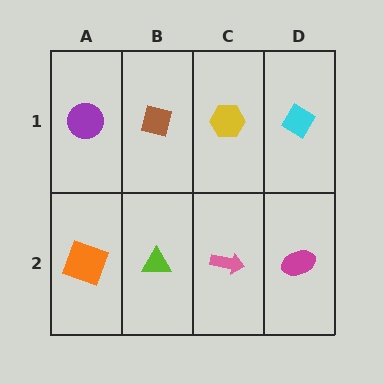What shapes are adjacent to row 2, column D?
A cyan diamond (row 1, column D), a pink arrow (row 2, column C).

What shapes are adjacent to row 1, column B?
A lime triangle (row 2, column B), a purple circle (row 1, column A), a yellow hexagon (row 1, column C).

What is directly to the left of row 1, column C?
A brown square.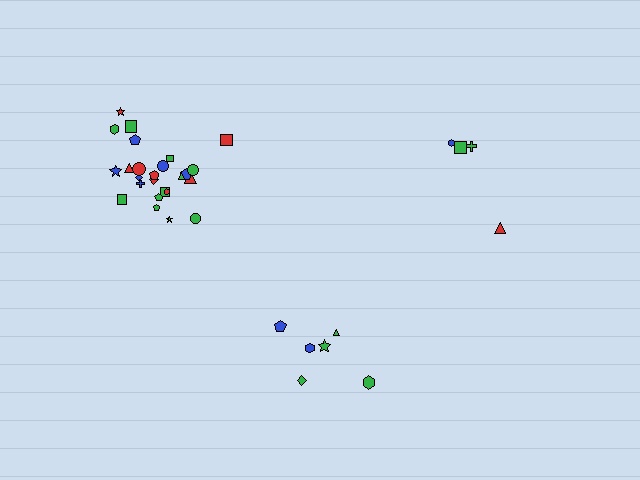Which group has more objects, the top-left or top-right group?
The top-left group.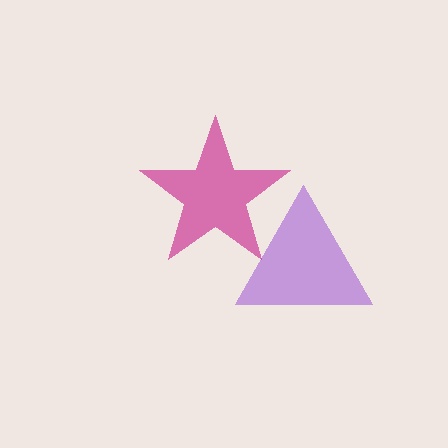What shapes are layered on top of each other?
The layered shapes are: a magenta star, a purple triangle.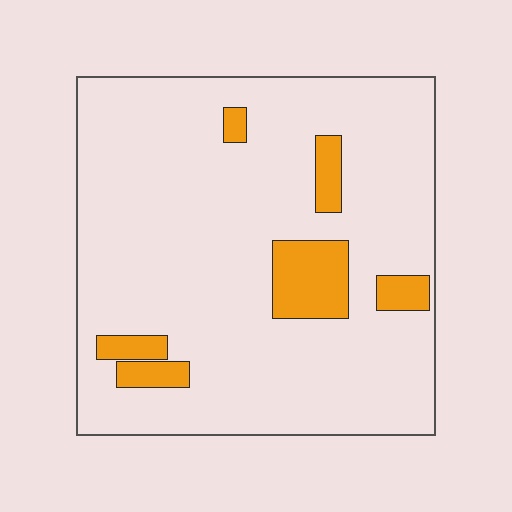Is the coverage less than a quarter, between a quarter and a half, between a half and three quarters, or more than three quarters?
Less than a quarter.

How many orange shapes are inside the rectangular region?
6.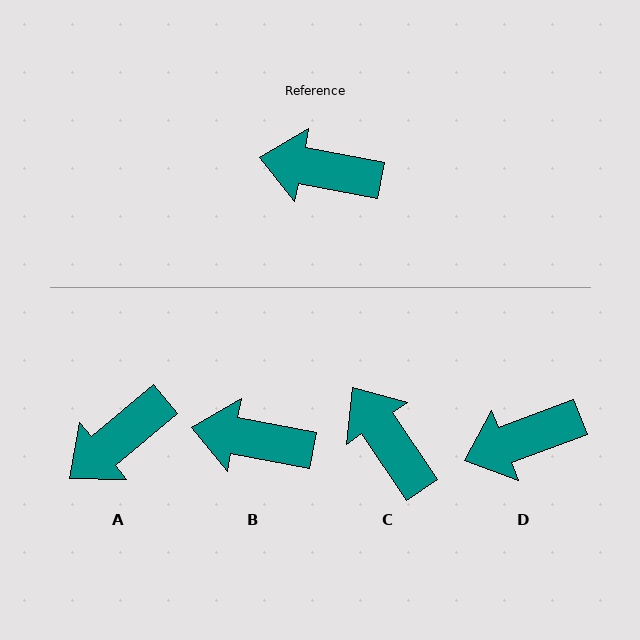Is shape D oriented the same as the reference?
No, it is off by about 31 degrees.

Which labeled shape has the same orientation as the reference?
B.